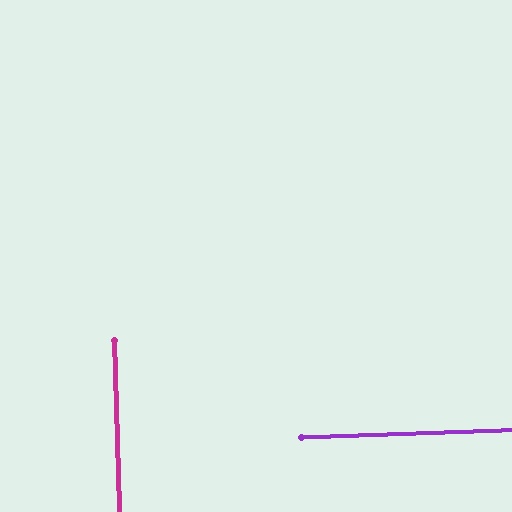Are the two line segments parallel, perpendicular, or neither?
Perpendicular — they meet at approximately 90°.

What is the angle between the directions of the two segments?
Approximately 90 degrees.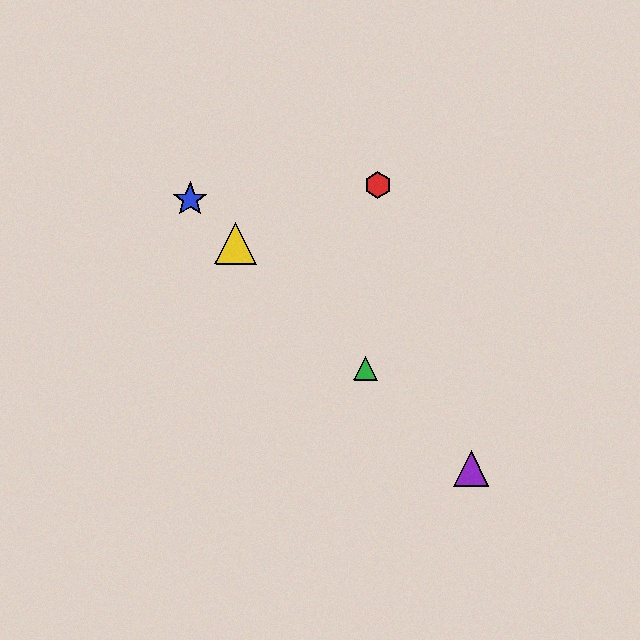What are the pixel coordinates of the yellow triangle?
The yellow triangle is at (236, 243).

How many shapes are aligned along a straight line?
4 shapes (the blue star, the green triangle, the yellow triangle, the purple triangle) are aligned along a straight line.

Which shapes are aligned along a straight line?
The blue star, the green triangle, the yellow triangle, the purple triangle are aligned along a straight line.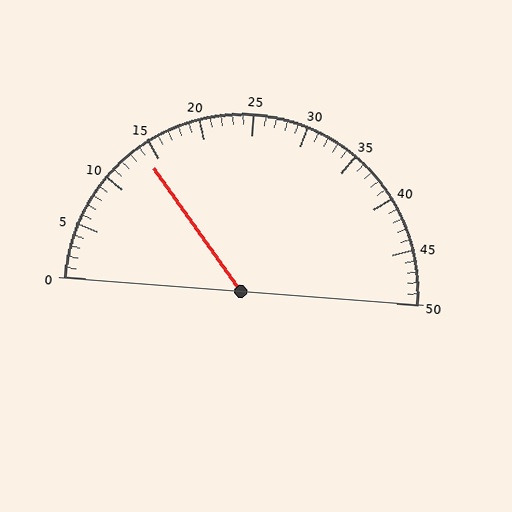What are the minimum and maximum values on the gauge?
The gauge ranges from 0 to 50.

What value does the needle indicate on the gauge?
The needle indicates approximately 14.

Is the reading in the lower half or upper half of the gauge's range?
The reading is in the lower half of the range (0 to 50).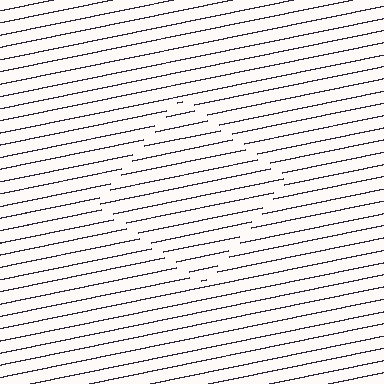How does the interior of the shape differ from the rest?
The interior of the shape contains the same grating, shifted by half a period — the contour is defined by the phase discontinuity where line-ends from the inner and outer gratings abut.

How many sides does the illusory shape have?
4 sides — the line-ends trace a square.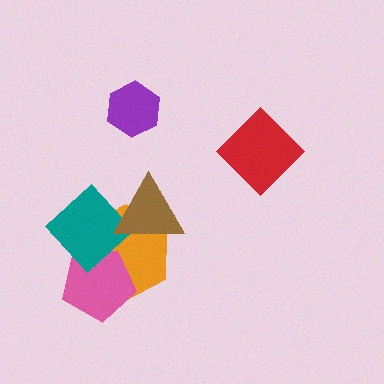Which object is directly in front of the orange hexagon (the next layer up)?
The pink pentagon is directly in front of the orange hexagon.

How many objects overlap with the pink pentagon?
2 objects overlap with the pink pentagon.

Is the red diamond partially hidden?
No, no other shape covers it.